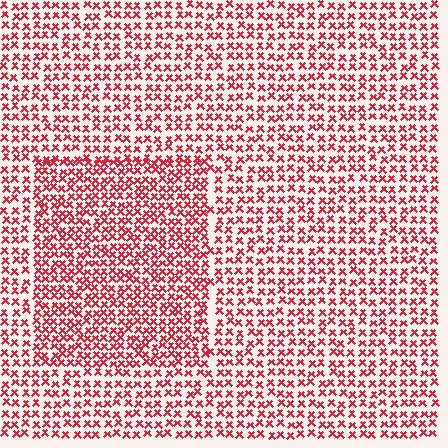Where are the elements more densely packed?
The elements are more densely packed inside the rectangle boundary.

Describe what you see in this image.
The image contains small red elements arranged at two different densities. A rectangle-shaped region is visible where the elements are more densely packed than the surrounding area.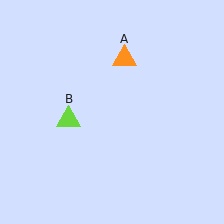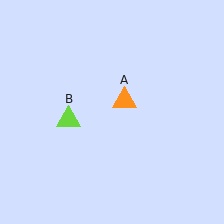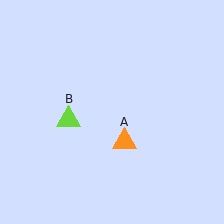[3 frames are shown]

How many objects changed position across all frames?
1 object changed position: orange triangle (object A).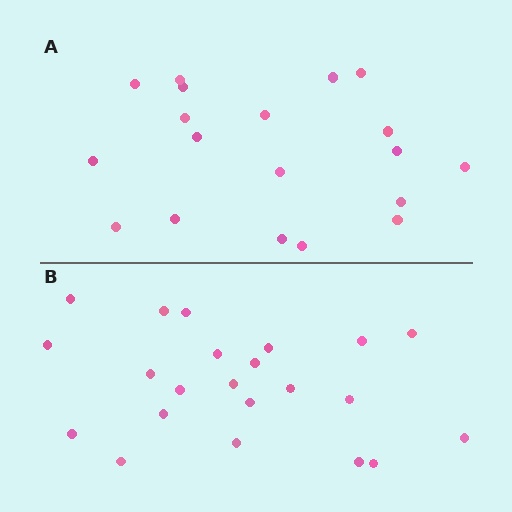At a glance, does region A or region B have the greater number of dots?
Region B (the bottom region) has more dots.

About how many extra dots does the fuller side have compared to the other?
Region B has just a few more — roughly 2 or 3 more dots than region A.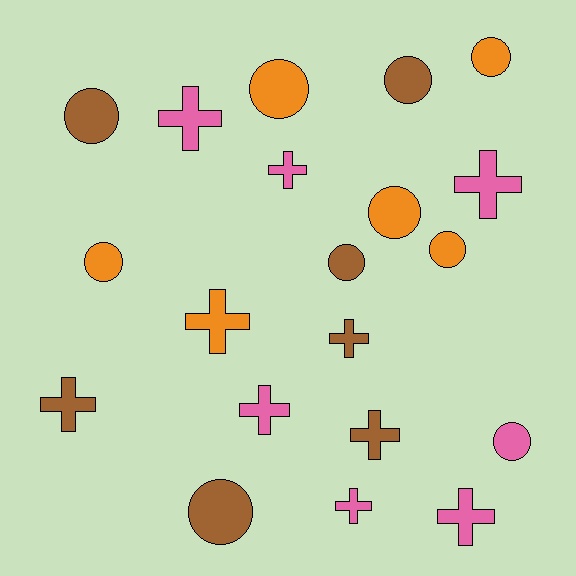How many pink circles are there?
There is 1 pink circle.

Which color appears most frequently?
Brown, with 7 objects.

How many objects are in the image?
There are 20 objects.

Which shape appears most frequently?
Circle, with 10 objects.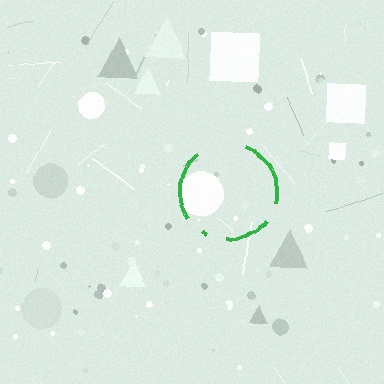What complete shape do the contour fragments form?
The contour fragments form a circle.